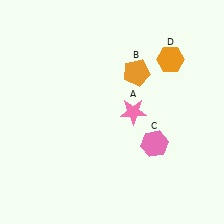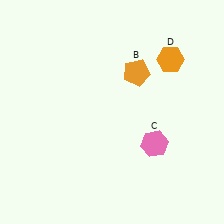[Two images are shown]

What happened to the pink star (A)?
The pink star (A) was removed in Image 2. It was in the top-right area of Image 1.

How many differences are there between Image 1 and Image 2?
There is 1 difference between the two images.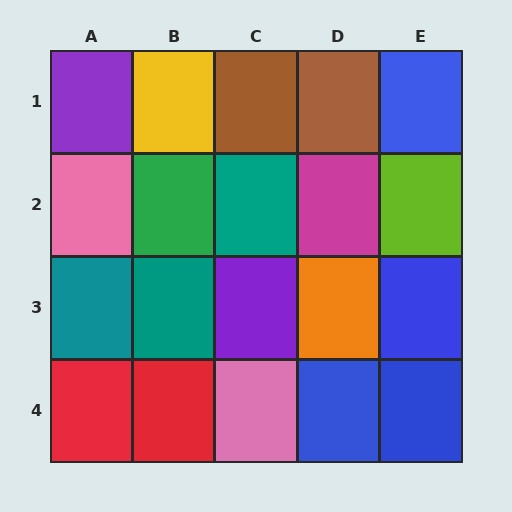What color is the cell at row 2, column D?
Magenta.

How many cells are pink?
2 cells are pink.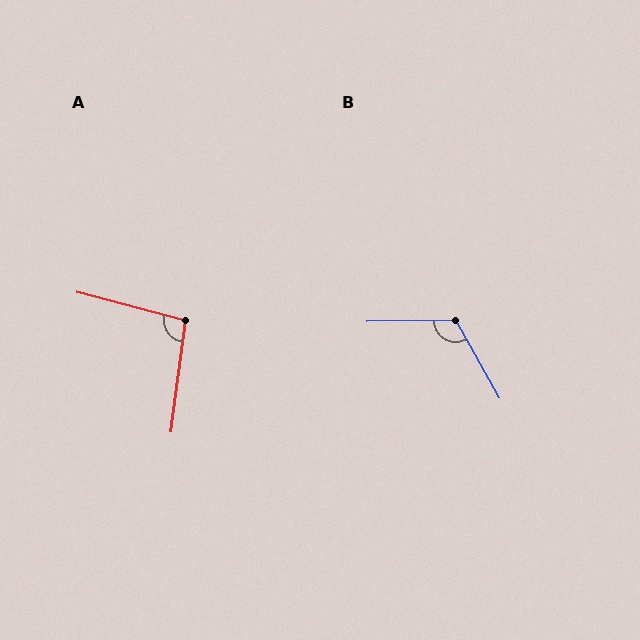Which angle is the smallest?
A, at approximately 97 degrees.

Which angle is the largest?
B, at approximately 119 degrees.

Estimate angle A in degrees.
Approximately 97 degrees.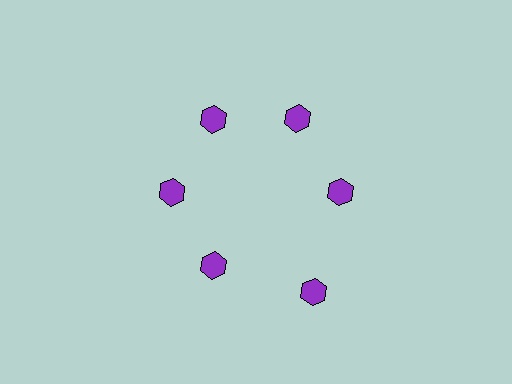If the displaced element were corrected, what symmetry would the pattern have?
It would have 6-fold rotational symmetry — the pattern would map onto itself every 60 degrees.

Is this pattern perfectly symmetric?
No. The 6 purple hexagons are arranged in a ring, but one element near the 5 o'clock position is pushed outward from the center, breaking the 6-fold rotational symmetry.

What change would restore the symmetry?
The symmetry would be restored by moving it inward, back onto the ring so that all 6 hexagons sit at equal angles and equal distance from the center.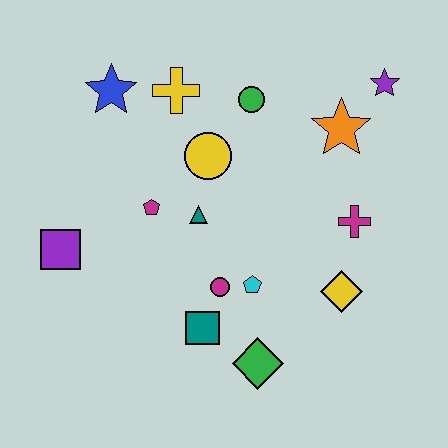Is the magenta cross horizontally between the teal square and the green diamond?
No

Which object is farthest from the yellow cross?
The green diamond is farthest from the yellow cross.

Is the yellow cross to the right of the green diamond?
No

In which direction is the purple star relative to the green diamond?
The purple star is above the green diamond.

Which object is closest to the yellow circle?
The teal triangle is closest to the yellow circle.